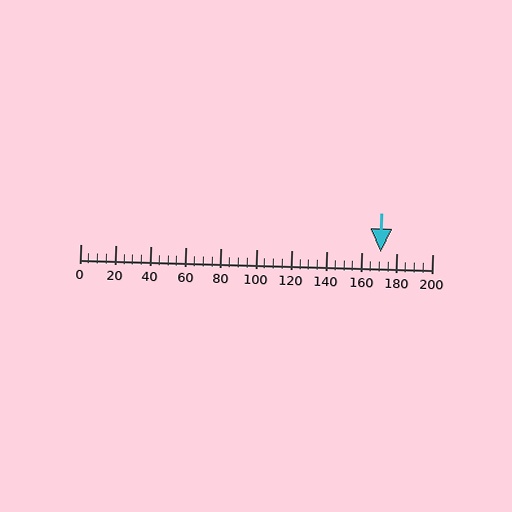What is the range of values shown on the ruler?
The ruler shows values from 0 to 200.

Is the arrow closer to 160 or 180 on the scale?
The arrow is closer to 180.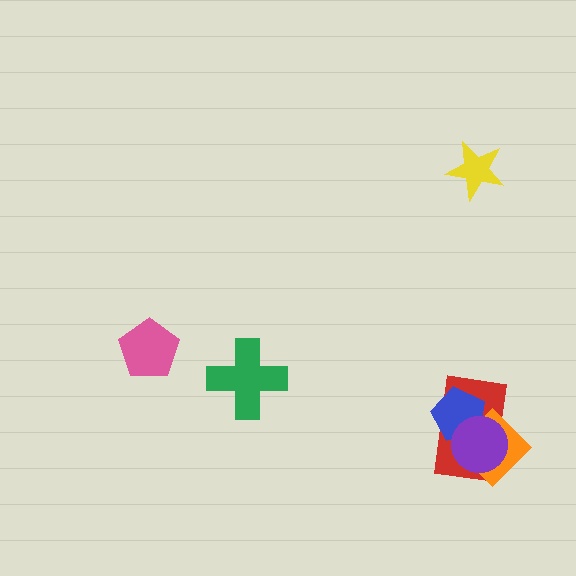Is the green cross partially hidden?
No, no other shape covers it.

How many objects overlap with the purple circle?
3 objects overlap with the purple circle.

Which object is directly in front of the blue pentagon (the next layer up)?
The orange diamond is directly in front of the blue pentagon.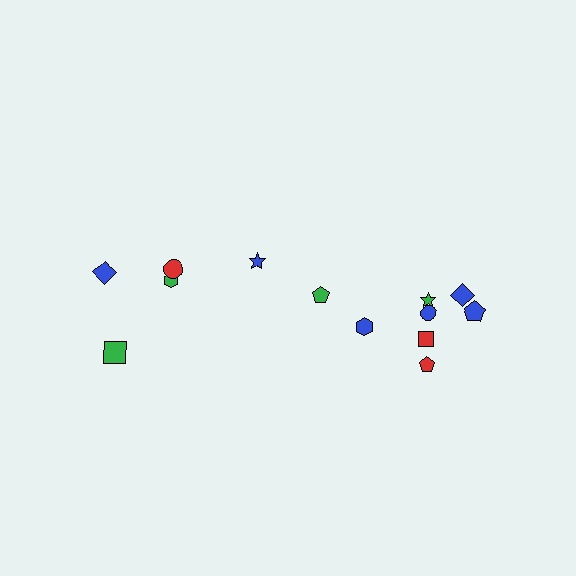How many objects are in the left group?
There are 5 objects.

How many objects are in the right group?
There are 8 objects.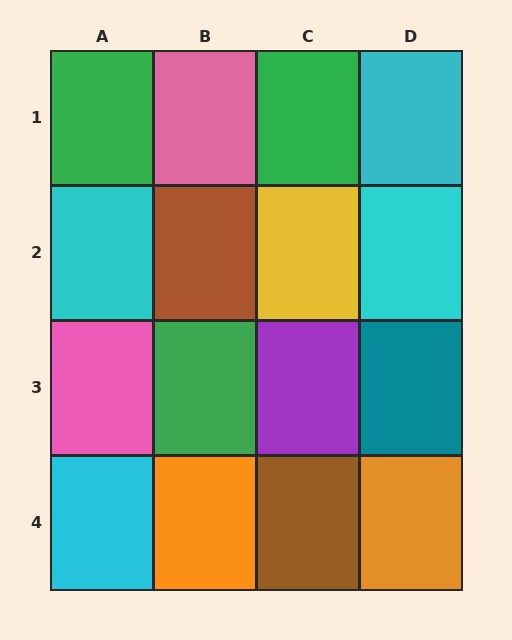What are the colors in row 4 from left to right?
Cyan, orange, brown, orange.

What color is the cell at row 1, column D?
Cyan.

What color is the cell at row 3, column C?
Purple.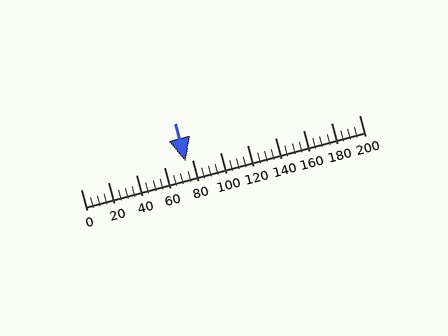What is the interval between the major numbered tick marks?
The major tick marks are spaced 20 units apart.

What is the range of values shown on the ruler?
The ruler shows values from 0 to 200.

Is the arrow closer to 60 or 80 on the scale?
The arrow is closer to 80.